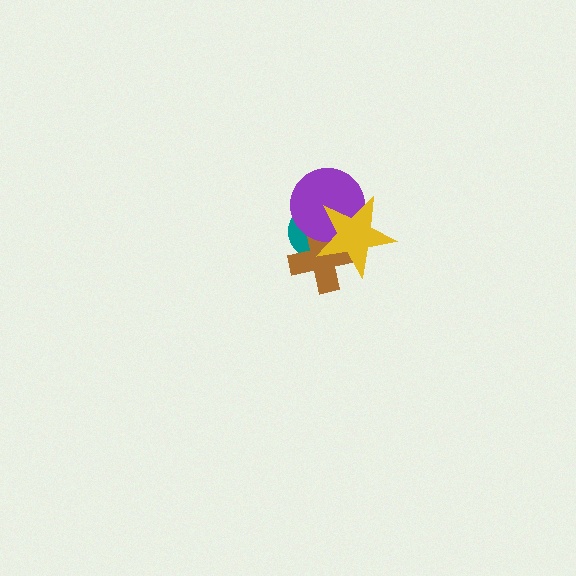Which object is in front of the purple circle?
The yellow star is in front of the purple circle.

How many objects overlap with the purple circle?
3 objects overlap with the purple circle.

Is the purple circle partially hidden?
Yes, it is partially covered by another shape.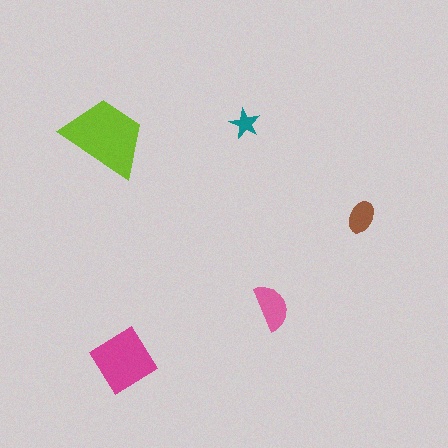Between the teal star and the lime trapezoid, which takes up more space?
The lime trapezoid.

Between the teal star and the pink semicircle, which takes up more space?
The pink semicircle.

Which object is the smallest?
The teal star.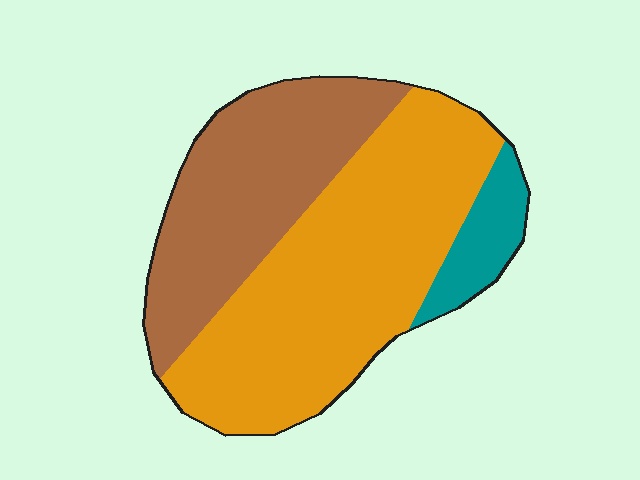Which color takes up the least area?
Teal, at roughly 10%.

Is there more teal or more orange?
Orange.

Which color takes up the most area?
Orange, at roughly 55%.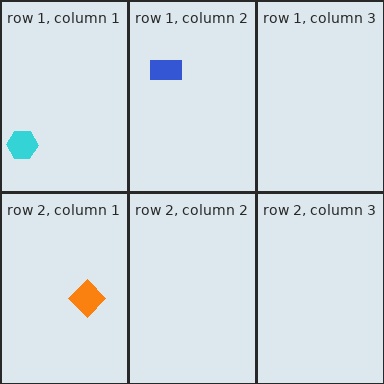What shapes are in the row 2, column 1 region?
The orange diamond.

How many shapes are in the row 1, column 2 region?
1.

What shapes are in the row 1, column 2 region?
The blue rectangle.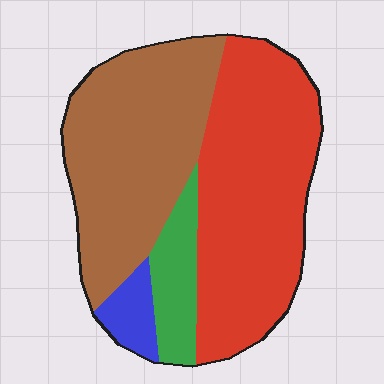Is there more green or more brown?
Brown.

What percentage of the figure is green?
Green takes up about one tenth (1/10) of the figure.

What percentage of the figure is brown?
Brown takes up about two fifths (2/5) of the figure.